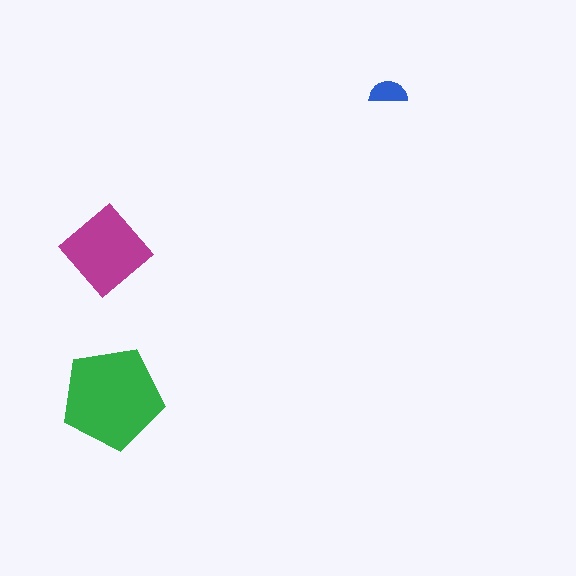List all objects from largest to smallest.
The green pentagon, the magenta diamond, the blue semicircle.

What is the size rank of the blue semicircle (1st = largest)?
3rd.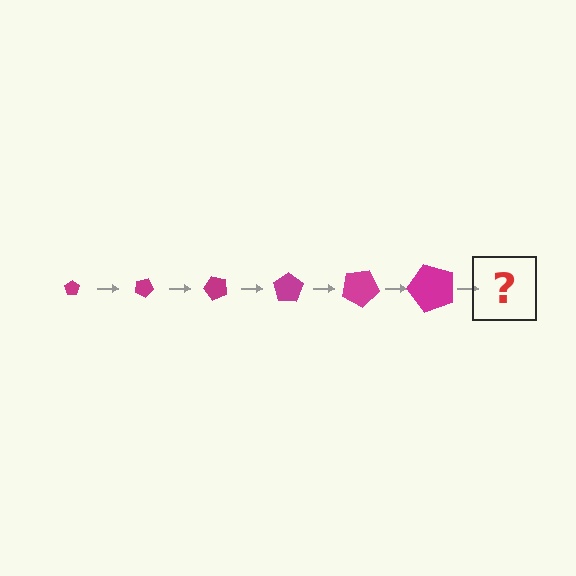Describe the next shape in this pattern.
It should be a pentagon, larger than the previous one and rotated 150 degrees from the start.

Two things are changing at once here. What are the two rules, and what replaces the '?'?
The two rules are that the pentagon grows larger each step and it rotates 25 degrees each step. The '?' should be a pentagon, larger than the previous one and rotated 150 degrees from the start.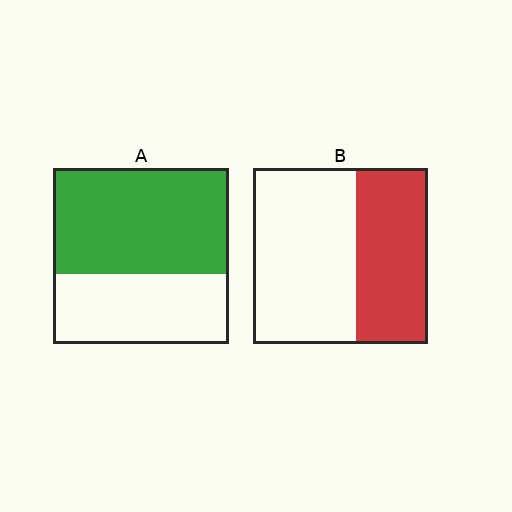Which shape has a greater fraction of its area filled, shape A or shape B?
Shape A.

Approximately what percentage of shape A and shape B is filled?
A is approximately 60% and B is approximately 40%.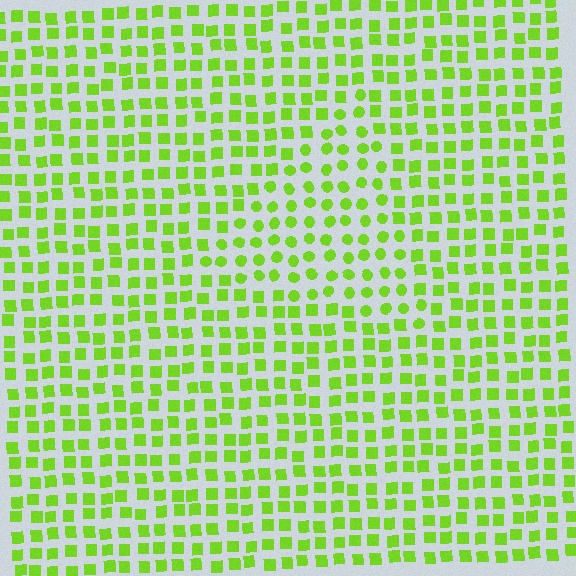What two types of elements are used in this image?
The image uses circles inside the triangle region and squares outside it.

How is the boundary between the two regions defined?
The boundary is defined by a change in element shape: circles inside vs. squares outside. All elements share the same color and spacing.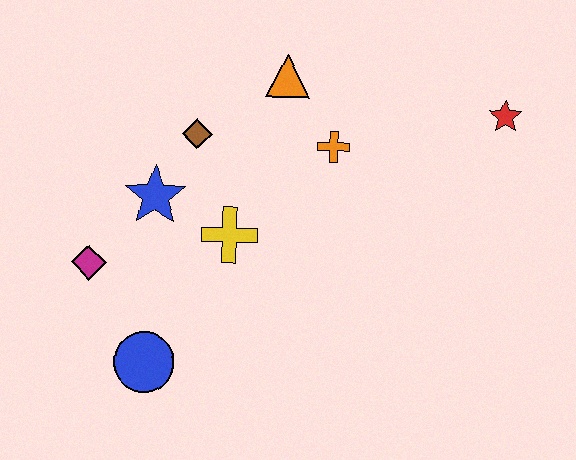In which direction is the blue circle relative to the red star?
The blue circle is to the left of the red star.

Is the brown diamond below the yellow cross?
No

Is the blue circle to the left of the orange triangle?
Yes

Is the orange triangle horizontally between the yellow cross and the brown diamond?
No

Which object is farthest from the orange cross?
The blue circle is farthest from the orange cross.